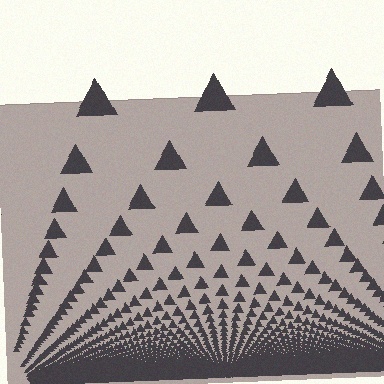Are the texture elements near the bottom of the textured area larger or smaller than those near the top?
Smaller. The gradient is inverted — elements near the bottom are smaller and denser.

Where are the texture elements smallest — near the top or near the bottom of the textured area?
Near the bottom.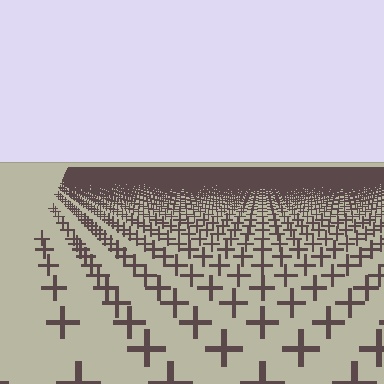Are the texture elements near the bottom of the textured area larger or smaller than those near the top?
Larger. Near the bottom, elements are closer to the viewer and appear at a bigger on-screen size.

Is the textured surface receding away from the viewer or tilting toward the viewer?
The surface is receding away from the viewer. Texture elements get smaller and denser toward the top.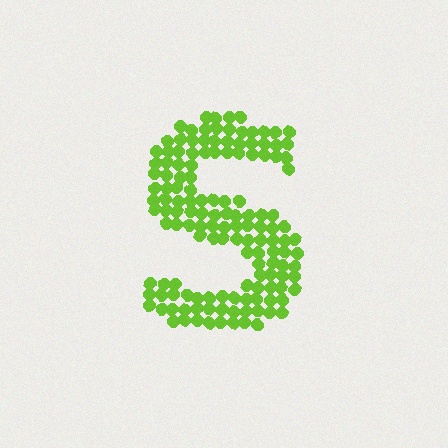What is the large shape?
The large shape is the letter S.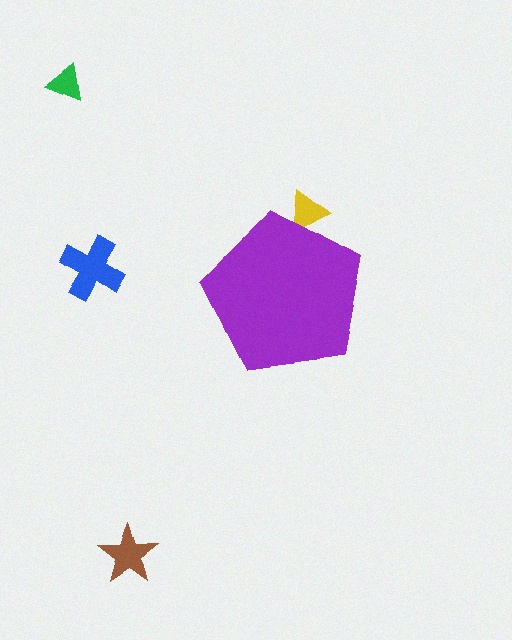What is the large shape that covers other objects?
A purple pentagon.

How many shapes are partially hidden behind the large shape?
1 shape is partially hidden.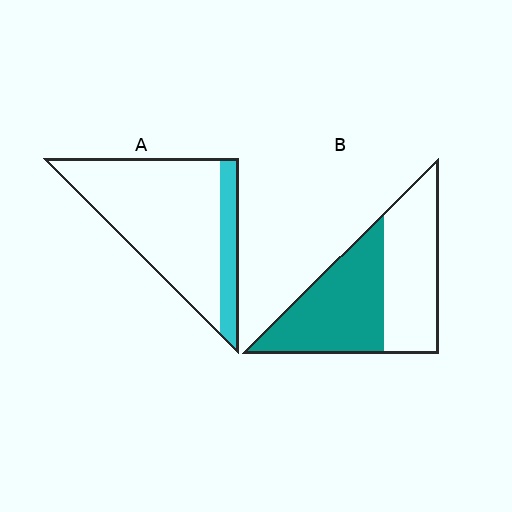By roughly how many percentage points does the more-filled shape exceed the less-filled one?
By roughly 35 percentage points (B over A).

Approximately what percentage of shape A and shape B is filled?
A is approximately 20% and B is approximately 50%.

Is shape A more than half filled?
No.